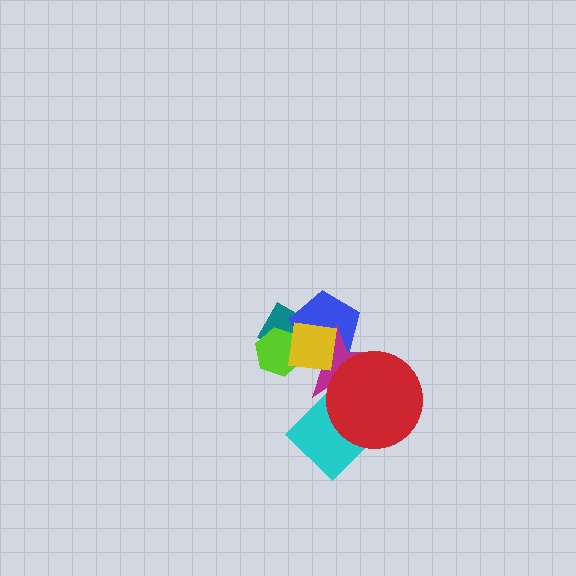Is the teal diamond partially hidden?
Yes, it is partially covered by another shape.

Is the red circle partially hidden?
No, no other shape covers it.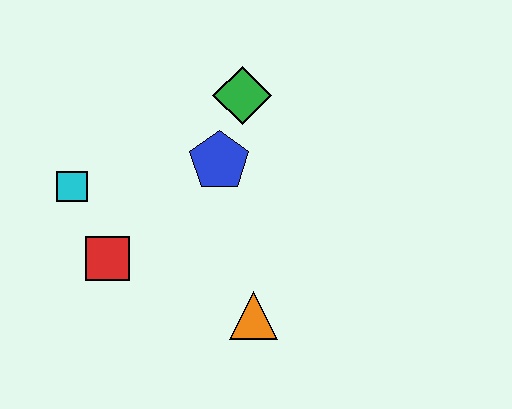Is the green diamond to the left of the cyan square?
No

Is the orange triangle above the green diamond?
No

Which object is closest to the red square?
The cyan square is closest to the red square.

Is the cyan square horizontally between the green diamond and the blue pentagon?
No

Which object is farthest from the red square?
The green diamond is farthest from the red square.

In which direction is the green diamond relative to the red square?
The green diamond is above the red square.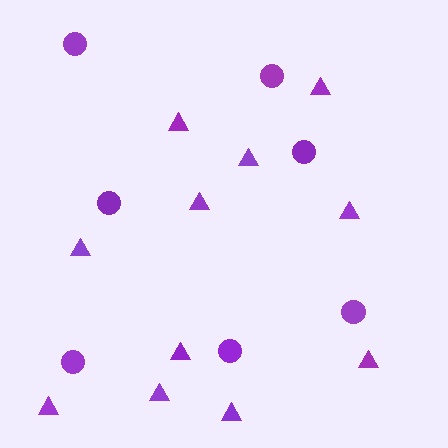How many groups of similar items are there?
There are 2 groups: one group of circles (7) and one group of triangles (11).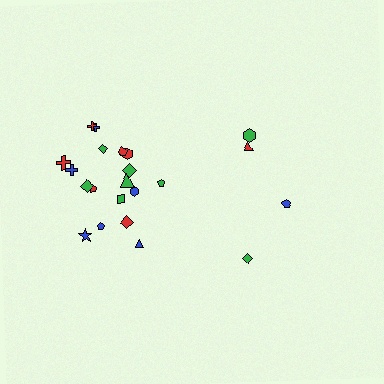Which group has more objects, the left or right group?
The left group.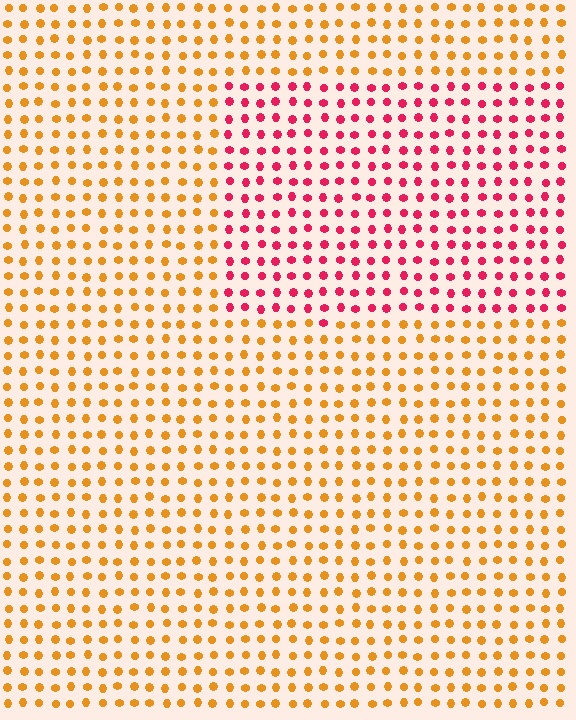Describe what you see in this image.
The image is filled with small orange elements in a uniform arrangement. A rectangle-shaped region is visible where the elements are tinted to a slightly different hue, forming a subtle color boundary.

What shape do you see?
I see a rectangle.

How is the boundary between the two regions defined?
The boundary is defined purely by a slight shift in hue (about 54 degrees). Spacing, size, and orientation are identical on both sides.